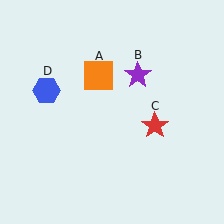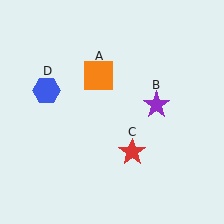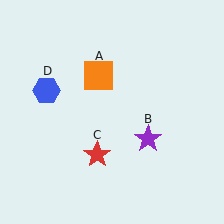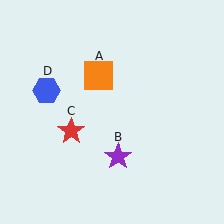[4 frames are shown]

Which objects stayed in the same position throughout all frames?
Orange square (object A) and blue hexagon (object D) remained stationary.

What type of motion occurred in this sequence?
The purple star (object B), red star (object C) rotated clockwise around the center of the scene.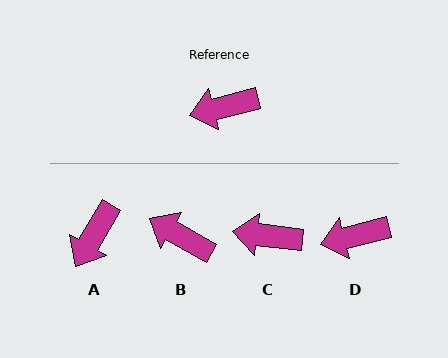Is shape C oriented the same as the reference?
No, it is off by about 21 degrees.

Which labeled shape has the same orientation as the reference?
D.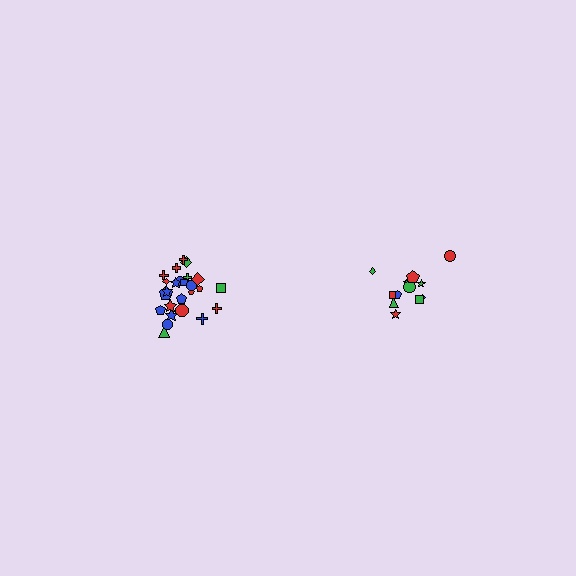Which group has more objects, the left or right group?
The left group.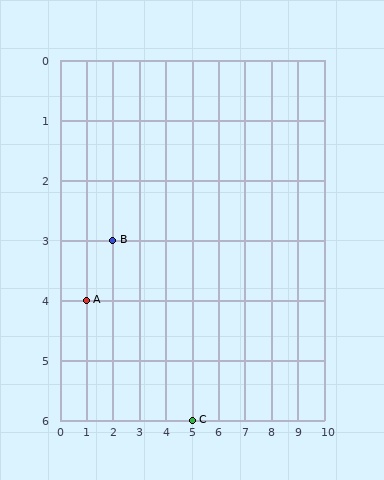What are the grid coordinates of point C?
Point C is at grid coordinates (5, 6).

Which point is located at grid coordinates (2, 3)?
Point B is at (2, 3).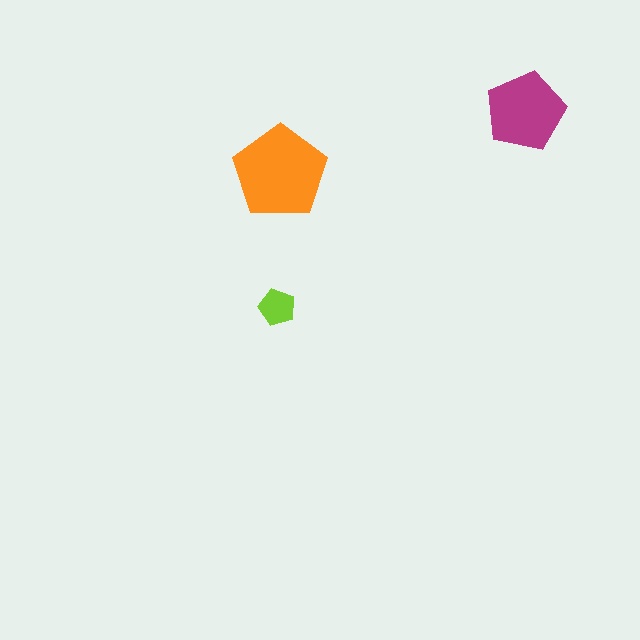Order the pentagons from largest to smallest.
the orange one, the magenta one, the lime one.